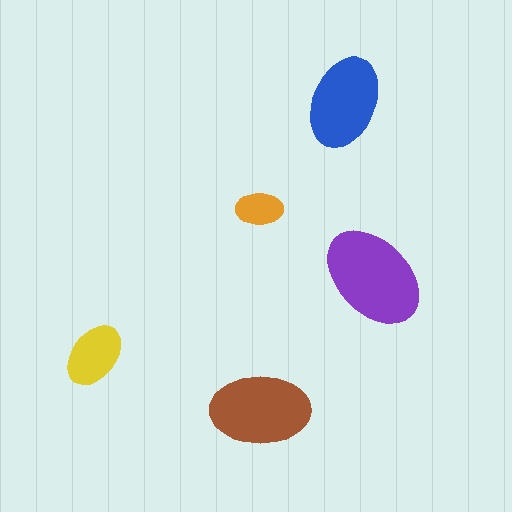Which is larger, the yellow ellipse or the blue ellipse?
The blue one.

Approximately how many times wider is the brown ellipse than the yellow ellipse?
About 1.5 times wider.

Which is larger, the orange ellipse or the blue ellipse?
The blue one.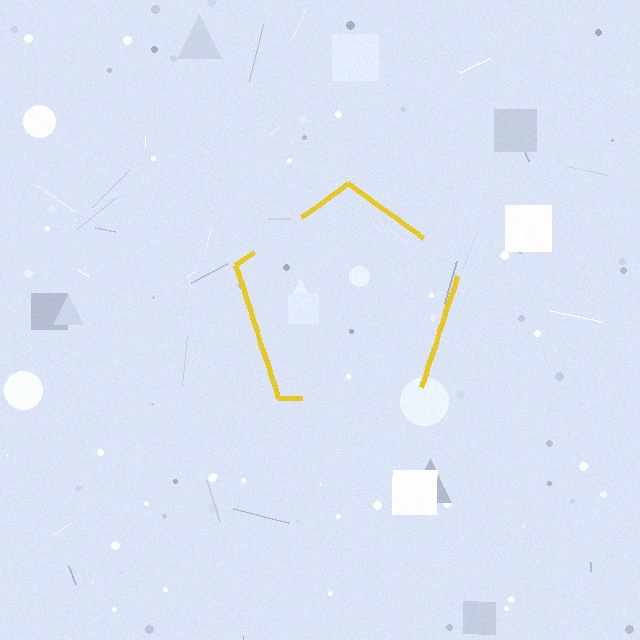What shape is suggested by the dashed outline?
The dashed outline suggests a pentagon.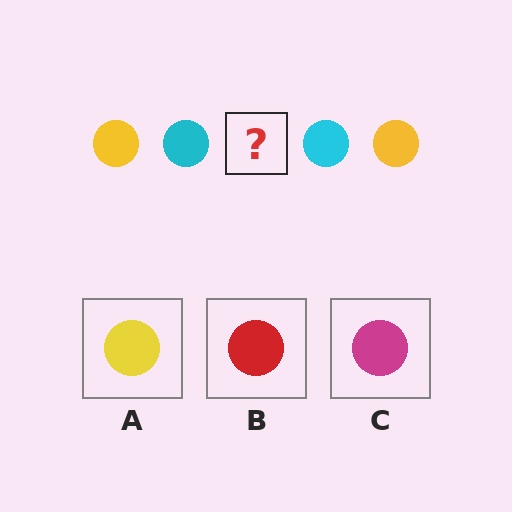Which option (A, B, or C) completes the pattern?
A.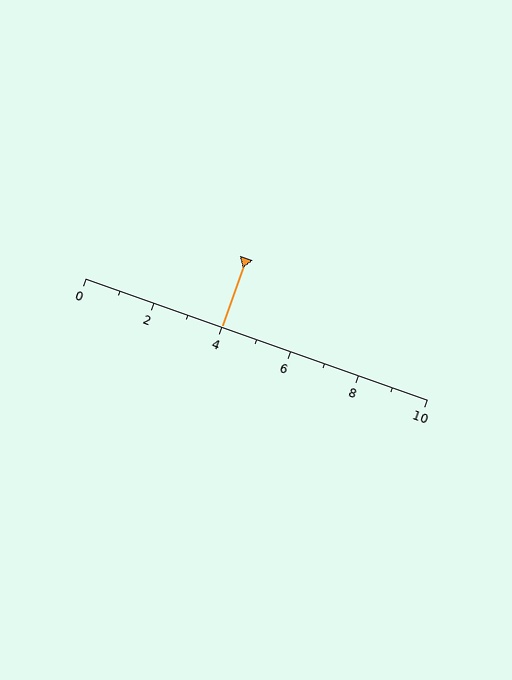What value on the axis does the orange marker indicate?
The marker indicates approximately 4.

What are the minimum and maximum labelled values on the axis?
The axis runs from 0 to 10.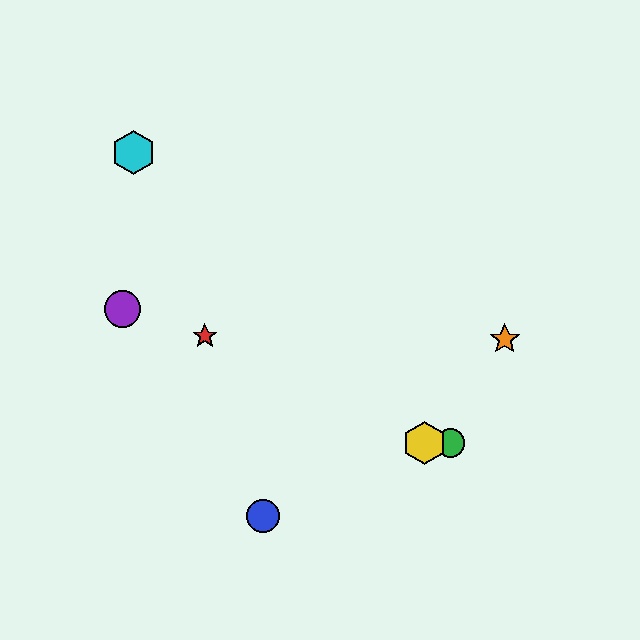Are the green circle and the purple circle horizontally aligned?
No, the green circle is at y≈443 and the purple circle is at y≈309.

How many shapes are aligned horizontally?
2 shapes (the green circle, the yellow hexagon) are aligned horizontally.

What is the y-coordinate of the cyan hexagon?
The cyan hexagon is at y≈152.